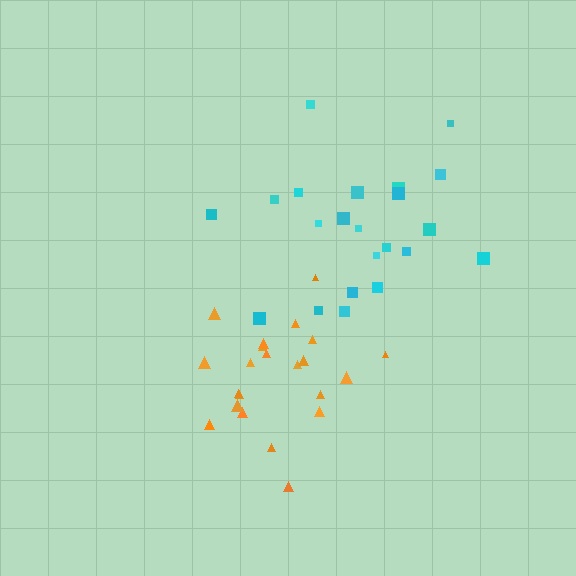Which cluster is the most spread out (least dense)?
Cyan.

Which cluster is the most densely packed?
Orange.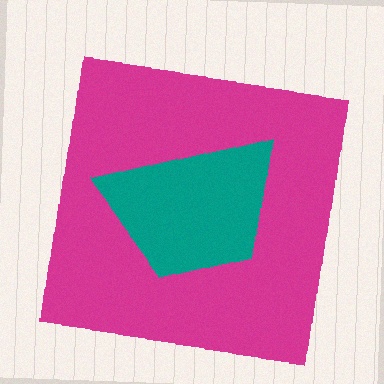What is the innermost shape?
The teal trapezoid.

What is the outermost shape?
The magenta square.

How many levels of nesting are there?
2.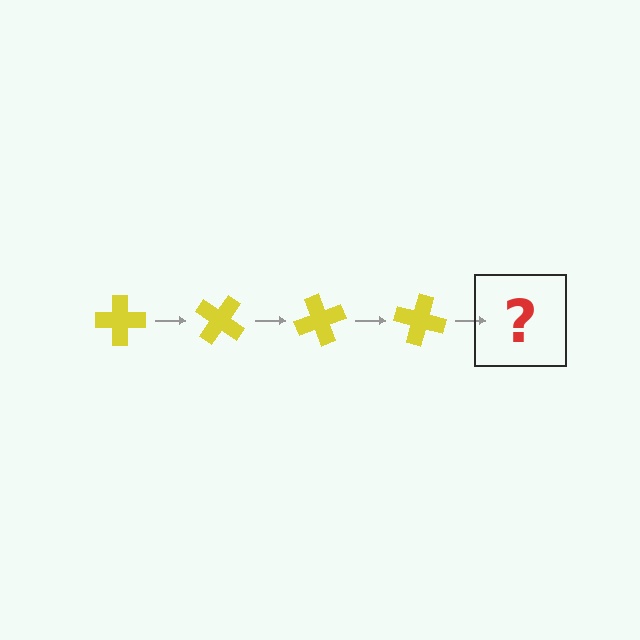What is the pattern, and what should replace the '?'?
The pattern is that the cross rotates 35 degrees each step. The '?' should be a yellow cross rotated 140 degrees.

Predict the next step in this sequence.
The next step is a yellow cross rotated 140 degrees.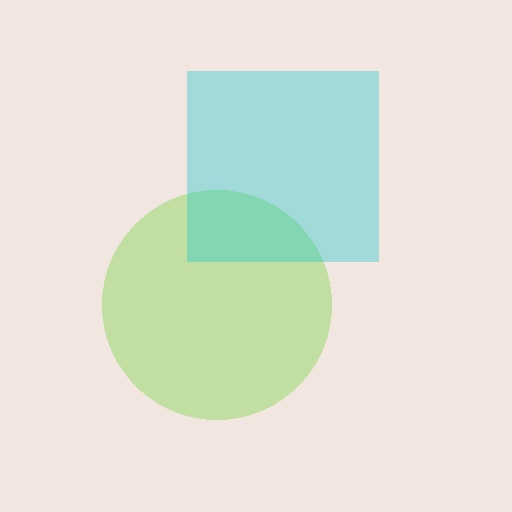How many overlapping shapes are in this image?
There are 2 overlapping shapes in the image.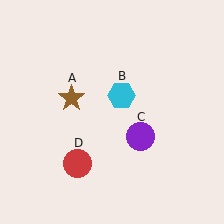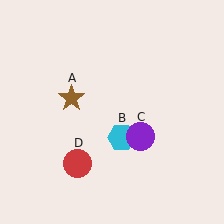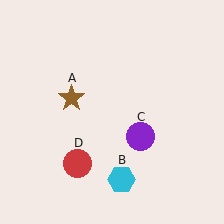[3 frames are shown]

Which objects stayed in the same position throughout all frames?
Brown star (object A) and purple circle (object C) and red circle (object D) remained stationary.